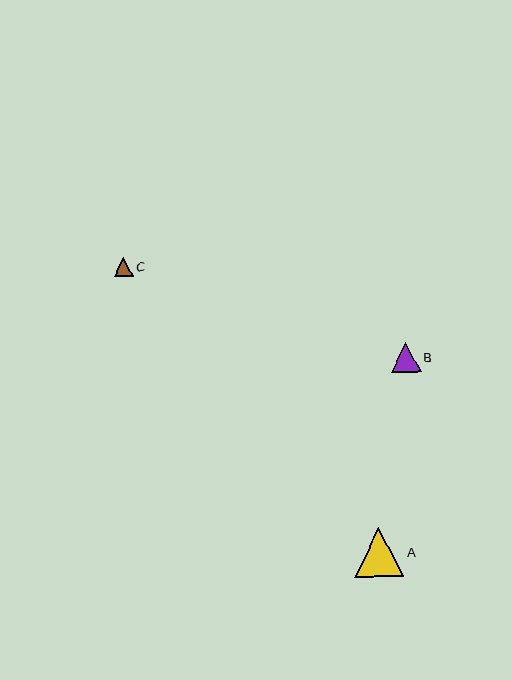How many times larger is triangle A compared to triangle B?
Triangle A is approximately 1.7 times the size of triangle B.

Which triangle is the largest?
Triangle A is the largest with a size of approximately 49 pixels.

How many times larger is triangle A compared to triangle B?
Triangle A is approximately 1.7 times the size of triangle B.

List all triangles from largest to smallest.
From largest to smallest: A, B, C.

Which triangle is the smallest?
Triangle C is the smallest with a size of approximately 19 pixels.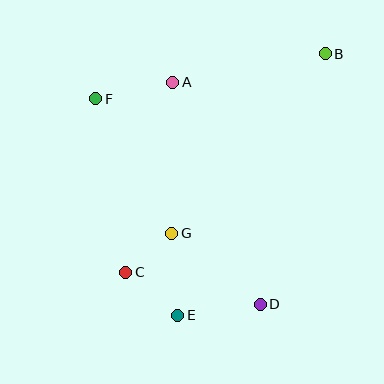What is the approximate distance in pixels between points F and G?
The distance between F and G is approximately 154 pixels.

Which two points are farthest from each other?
Points B and E are farthest from each other.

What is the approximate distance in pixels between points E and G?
The distance between E and G is approximately 82 pixels.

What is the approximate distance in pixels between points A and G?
The distance between A and G is approximately 151 pixels.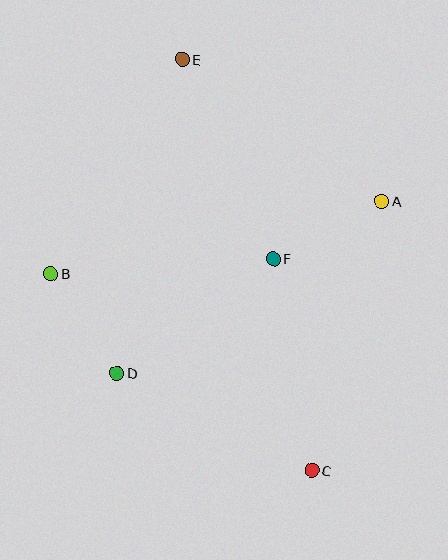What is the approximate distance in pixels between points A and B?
The distance between A and B is approximately 339 pixels.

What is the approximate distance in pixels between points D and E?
The distance between D and E is approximately 320 pixels.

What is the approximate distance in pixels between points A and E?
The distance between A and E is approximately 245 pixels.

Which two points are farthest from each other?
Points C and E are farthest from each other.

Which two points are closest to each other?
Points B and D are closest to each other.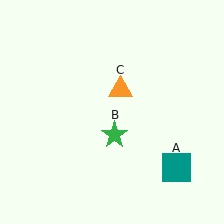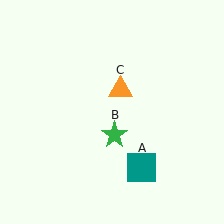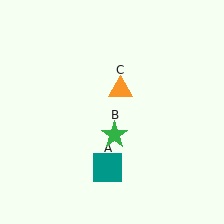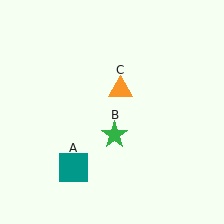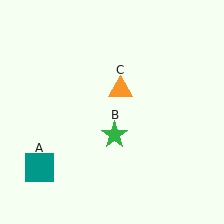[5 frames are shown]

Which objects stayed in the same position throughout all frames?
Green star (object B) and orange triangle (object C) remained stationary.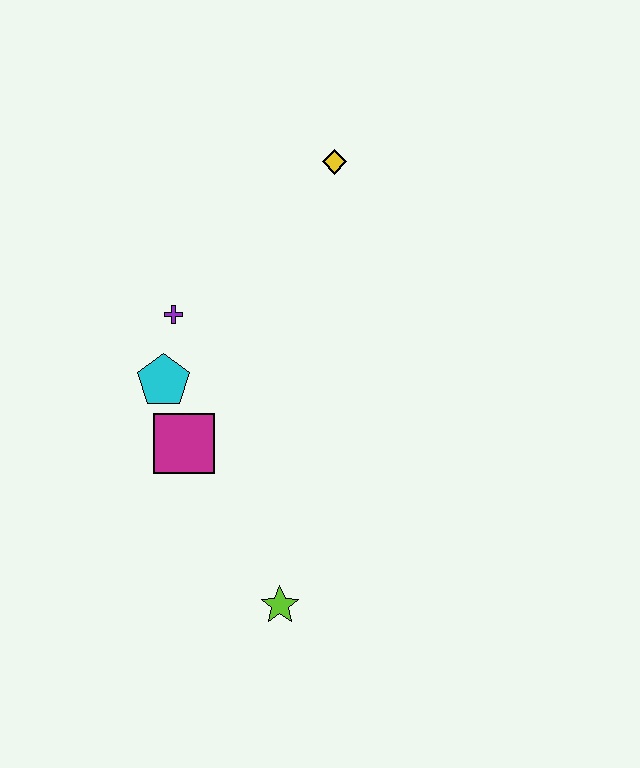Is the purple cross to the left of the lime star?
Yes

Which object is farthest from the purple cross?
The lime star is farthest from the purple cross.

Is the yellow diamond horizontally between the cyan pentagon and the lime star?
No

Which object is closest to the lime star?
The magenta square is closest to the lime star.